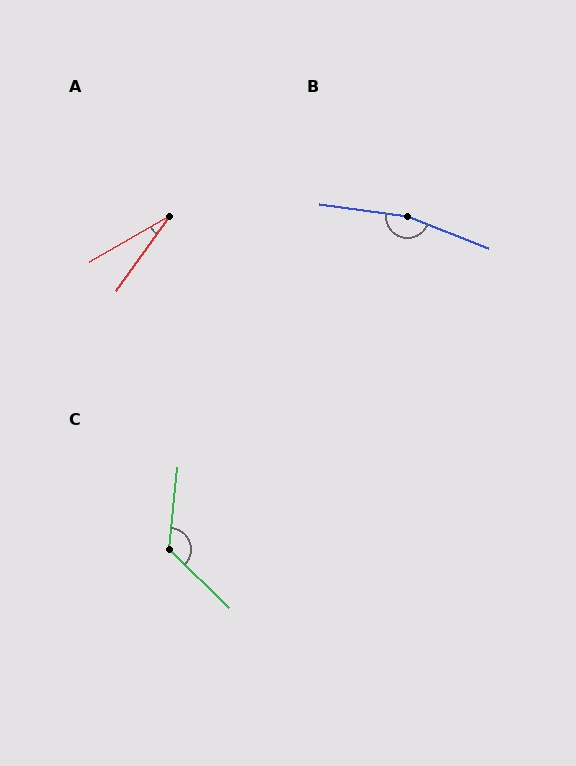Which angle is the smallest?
A, at approximately 24 degrees.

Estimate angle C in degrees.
Approximately 128 degrees.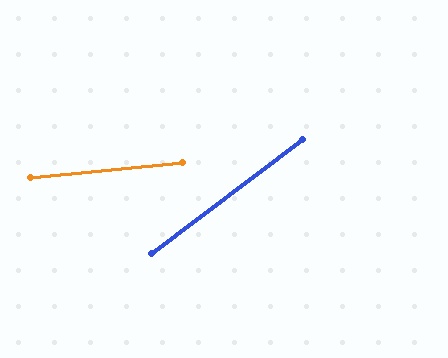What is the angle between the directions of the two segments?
Approximately 31 degrees.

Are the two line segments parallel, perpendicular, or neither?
Neither parallel nor perpendicular — they differ by about 31°.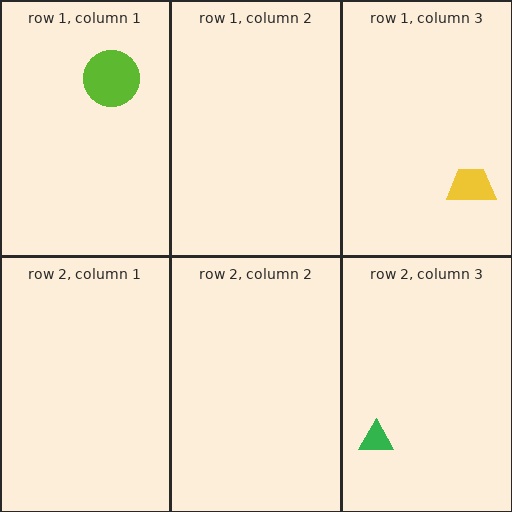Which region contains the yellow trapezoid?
The row 1, column 3 region.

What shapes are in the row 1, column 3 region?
The yellow trapezoid.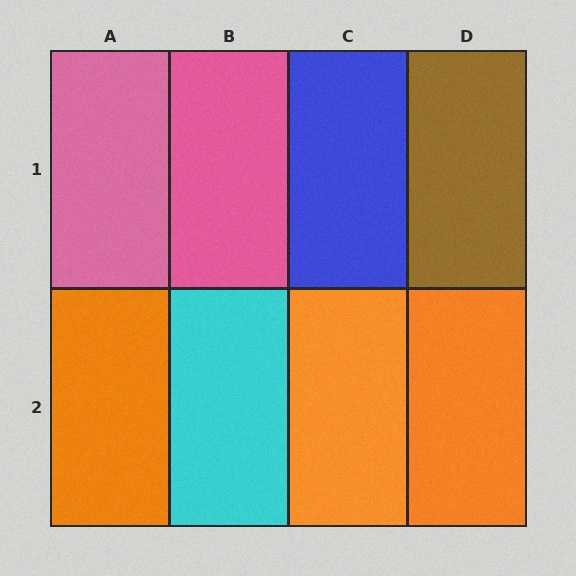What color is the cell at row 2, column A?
Orange.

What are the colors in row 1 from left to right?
Pink, pink, blue, brown.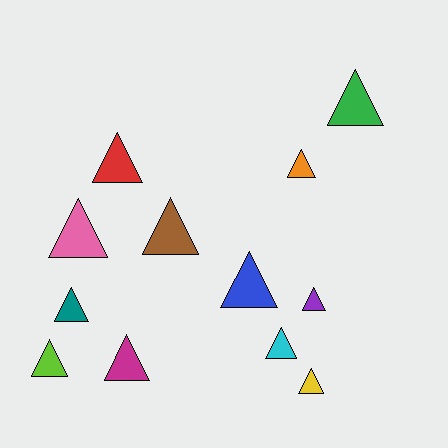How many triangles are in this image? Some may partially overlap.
There are 12 triangles.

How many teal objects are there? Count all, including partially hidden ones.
There is 1 teal object.